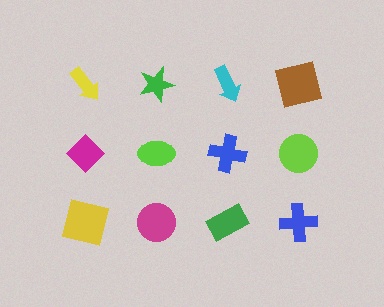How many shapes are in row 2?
4 shapes.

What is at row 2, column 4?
A lime circle.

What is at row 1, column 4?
A brown square.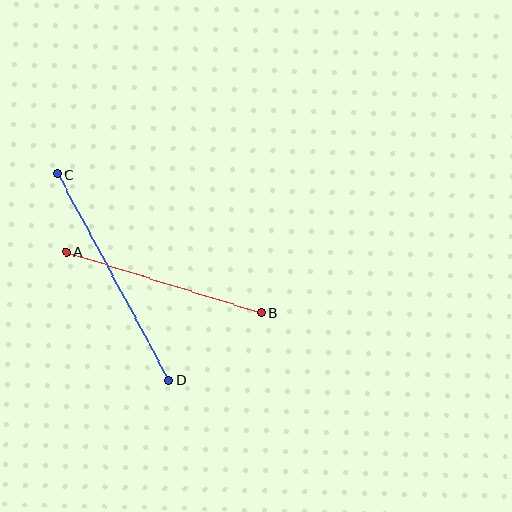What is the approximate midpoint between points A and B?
The midpoint is at approximately (164, 282) pixels.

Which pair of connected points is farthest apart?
Points C and D are farthest apart.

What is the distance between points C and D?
The distance is approximately 234 pixels.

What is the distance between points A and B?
The distance is approximately 204 pixels.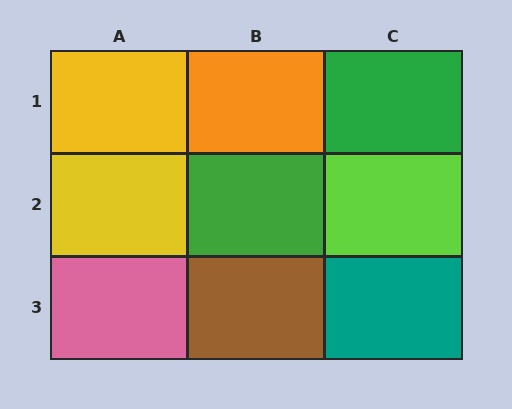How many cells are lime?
1 cell is lime.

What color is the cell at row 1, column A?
Yellow.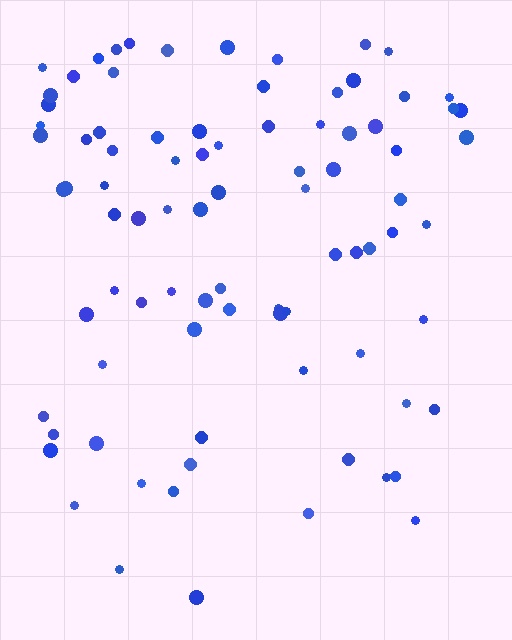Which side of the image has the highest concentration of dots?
The top.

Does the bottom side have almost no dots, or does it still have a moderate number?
Still a moderate number, just noticeably fewer than the top.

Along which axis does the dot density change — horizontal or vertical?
Vertical.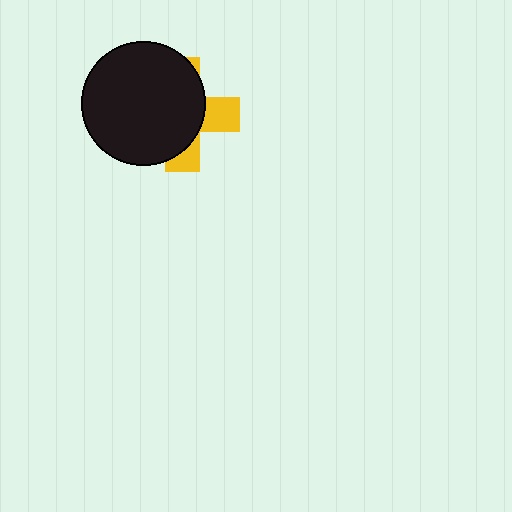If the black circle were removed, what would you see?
You would see the complete yellow cross.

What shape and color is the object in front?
The object in front is a black circle.